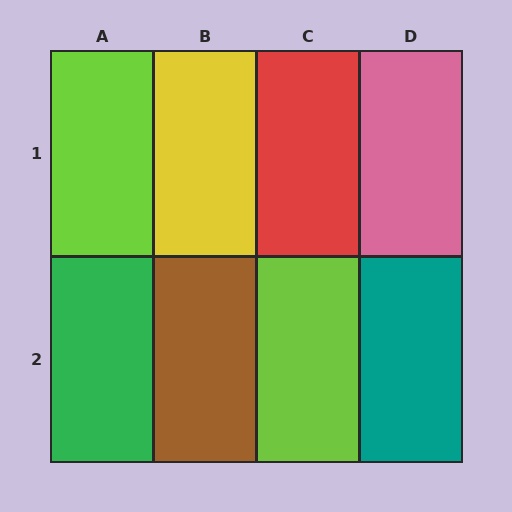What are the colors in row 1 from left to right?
Lime, yellow, red, pink.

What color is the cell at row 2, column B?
Brown.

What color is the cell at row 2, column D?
Teal.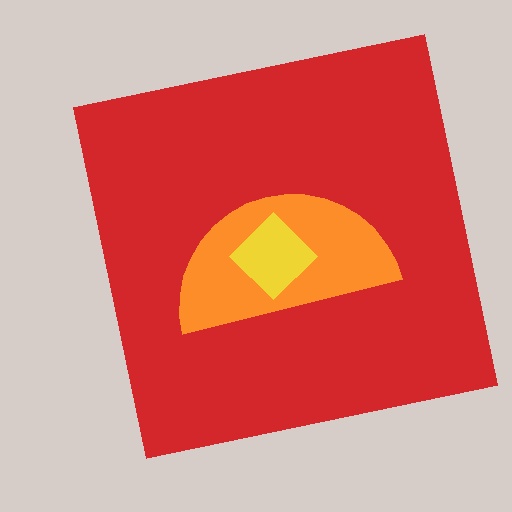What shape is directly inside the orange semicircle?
The yellow diamond.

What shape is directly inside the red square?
The orange semicircle.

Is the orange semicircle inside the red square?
Yes.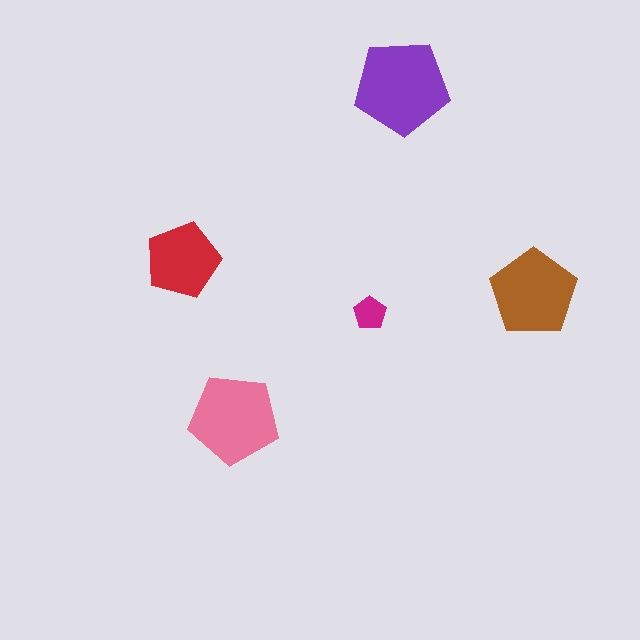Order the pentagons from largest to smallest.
the purple one, the pink one, the brown one, the red one, the magenta one.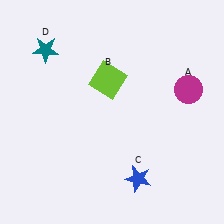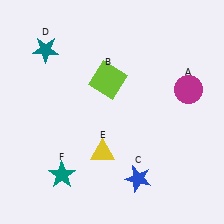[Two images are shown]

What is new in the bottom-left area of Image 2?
A yellow triangle (E) was added in the bottom-left area of Image 2.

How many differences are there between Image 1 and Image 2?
There are 2 differences between the two images.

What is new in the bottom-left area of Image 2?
A teal star (F) was added in the bottom-left area of Image 2.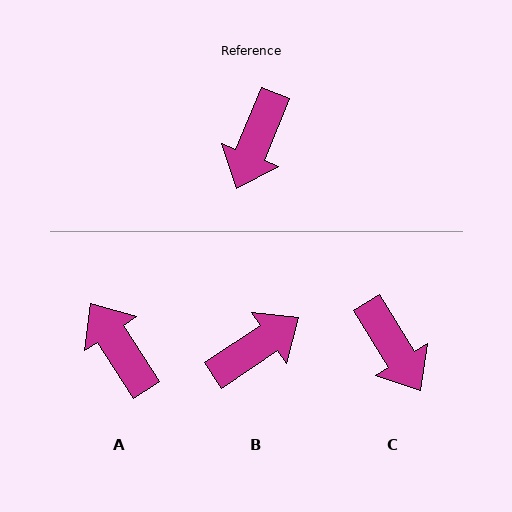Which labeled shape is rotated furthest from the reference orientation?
B, about 146 degrees away.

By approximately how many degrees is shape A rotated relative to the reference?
Approximately 124 degrees clockwise.